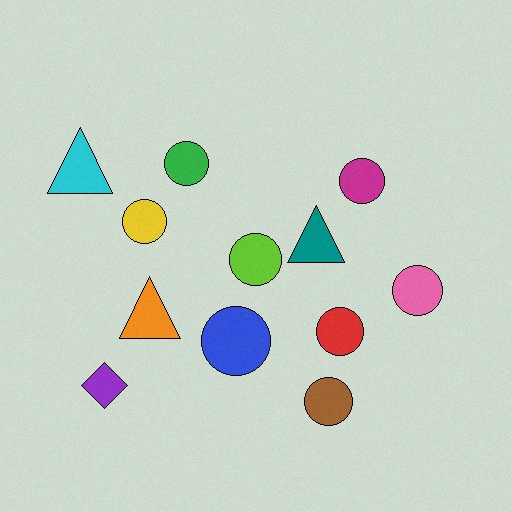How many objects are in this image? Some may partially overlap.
There are 12 objects.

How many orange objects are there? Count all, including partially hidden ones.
There is 1 orange object.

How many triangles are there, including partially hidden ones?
There are 3 triangles.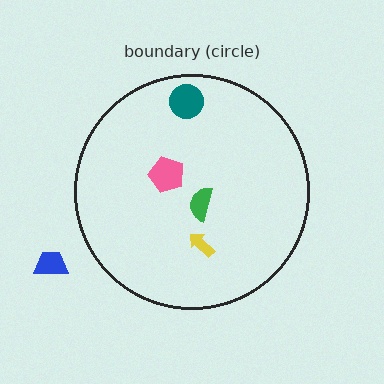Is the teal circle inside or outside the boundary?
Inside.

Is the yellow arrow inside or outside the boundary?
Inside.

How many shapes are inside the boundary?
4 inside, 1 outside.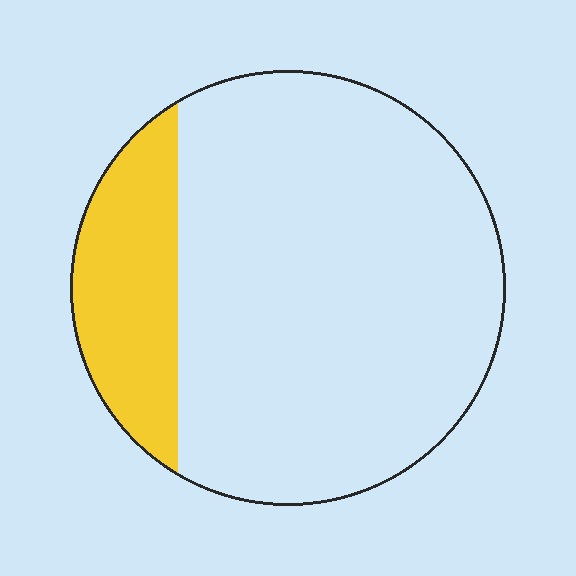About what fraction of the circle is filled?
About one fifth (1/5).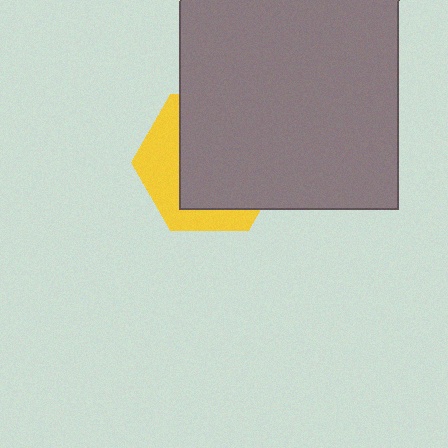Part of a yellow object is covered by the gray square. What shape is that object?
It is a hexagon.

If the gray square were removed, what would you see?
You would see the complete yellow hexagon.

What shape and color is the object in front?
The object in front is a gray square.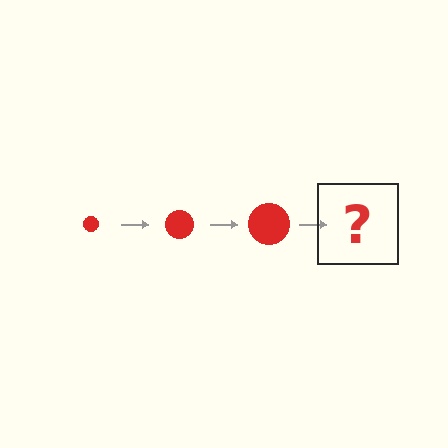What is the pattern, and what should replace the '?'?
The pattern is that the circle gets progressively larger each step. The '?' should be a red circle, larger than the previous one.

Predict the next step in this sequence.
The next step is a red circle, larger than the previous one.